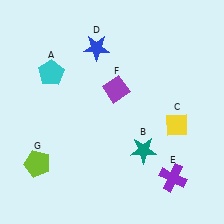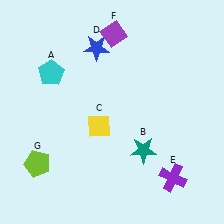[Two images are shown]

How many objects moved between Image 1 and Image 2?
2 objects moved between the two images.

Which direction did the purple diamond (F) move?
The purple diamond (F) moved up.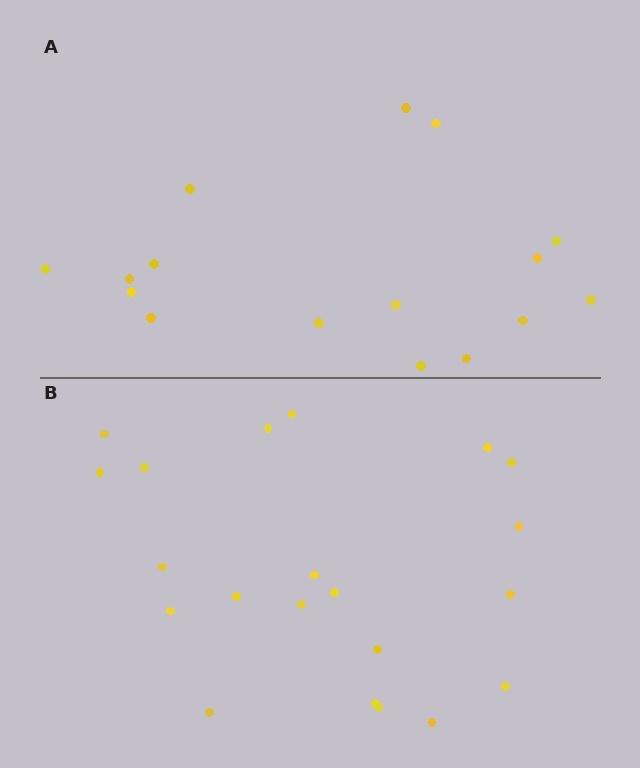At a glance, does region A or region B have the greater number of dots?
Region B (the bottom region) has more dots.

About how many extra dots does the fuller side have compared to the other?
Region B has about 5 more dots than region A.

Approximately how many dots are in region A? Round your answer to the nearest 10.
About 20 dots. (The exact count is 16, which rounds to 20.)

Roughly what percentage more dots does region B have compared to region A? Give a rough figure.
About 30% more.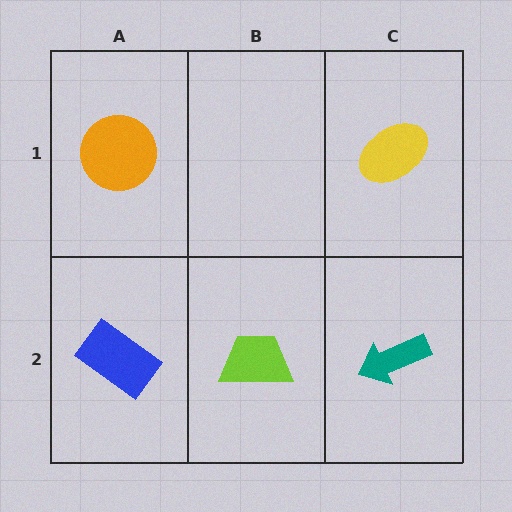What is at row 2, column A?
A blue rectangle.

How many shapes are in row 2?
3 shapes.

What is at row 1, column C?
A yellow ellipse.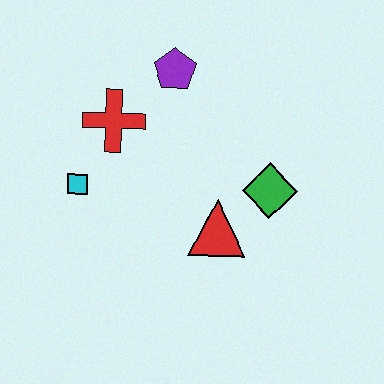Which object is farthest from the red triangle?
The purple pentagon is farthest from the red triangle.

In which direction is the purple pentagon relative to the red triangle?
The purple pentagon is above the red triangle.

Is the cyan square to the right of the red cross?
No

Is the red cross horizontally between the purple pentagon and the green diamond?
No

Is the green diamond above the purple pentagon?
No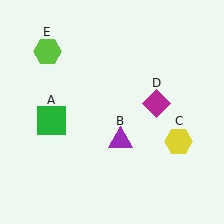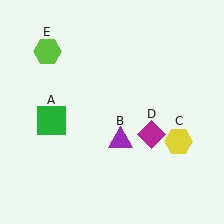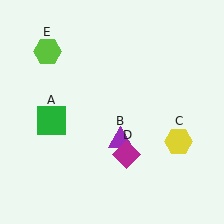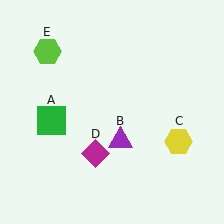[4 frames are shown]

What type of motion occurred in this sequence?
The magenta diamond (object D) rotated clockwise around the center of the scene.